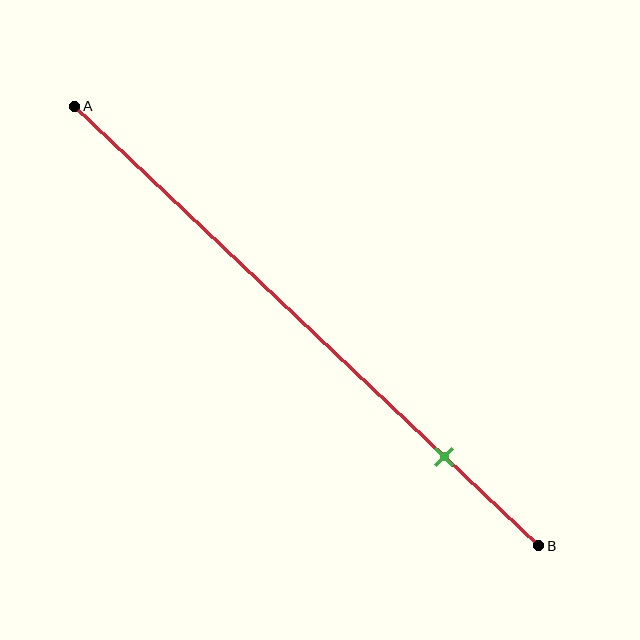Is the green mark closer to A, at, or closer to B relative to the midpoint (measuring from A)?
The green mark is closer to point B than the midpoint of segment AB.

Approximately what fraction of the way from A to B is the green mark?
The green mark is approximately 80% of the way from A to B.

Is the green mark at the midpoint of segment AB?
No, the mark is at about 80% from A, not at the 50% midpoint.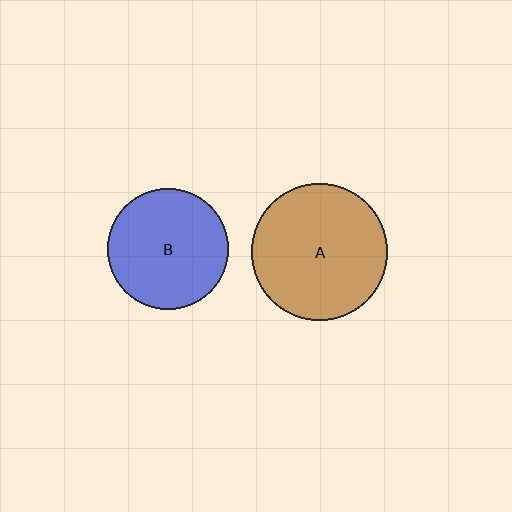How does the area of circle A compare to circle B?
Approximately 1.3 times.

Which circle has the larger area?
Circle A (brown).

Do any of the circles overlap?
No, none of the circles overlap.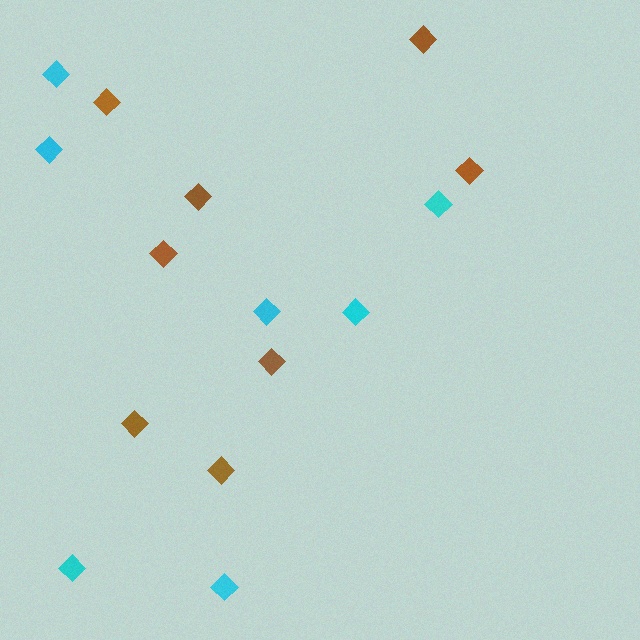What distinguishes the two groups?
There are 2 groups: one group of cyan diamonds (7) and one group of brown diamonds (8).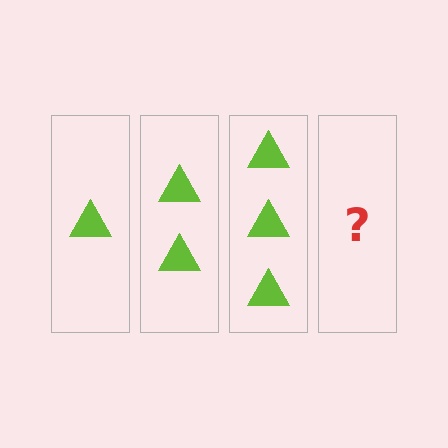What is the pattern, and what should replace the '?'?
The pattern is that each step adds one more triangle. The '?' should be 4 triangles.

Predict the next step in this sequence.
The next step is 4 triangles.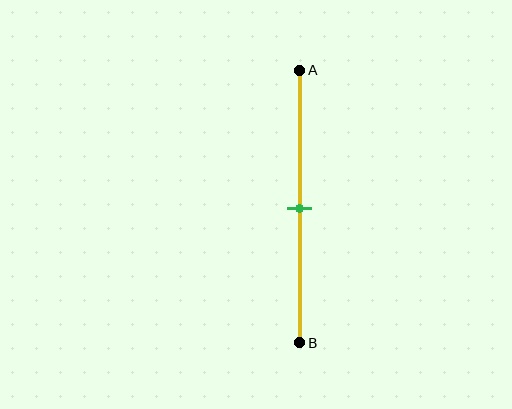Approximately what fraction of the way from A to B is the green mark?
The green mark is approximately 50% of the way from A to B.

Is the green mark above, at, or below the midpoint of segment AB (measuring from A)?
The green mark is approximately at the midpoint of segment AB.